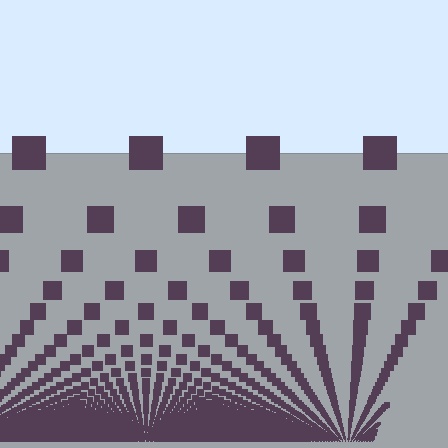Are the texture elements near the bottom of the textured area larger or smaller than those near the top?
Smaller. The gradient is inverted — elements near the bottom are smaller and denser.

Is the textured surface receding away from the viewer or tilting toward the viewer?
The surface appears to tilt toward the viewer. Texture elements get larger and sparser toward the top.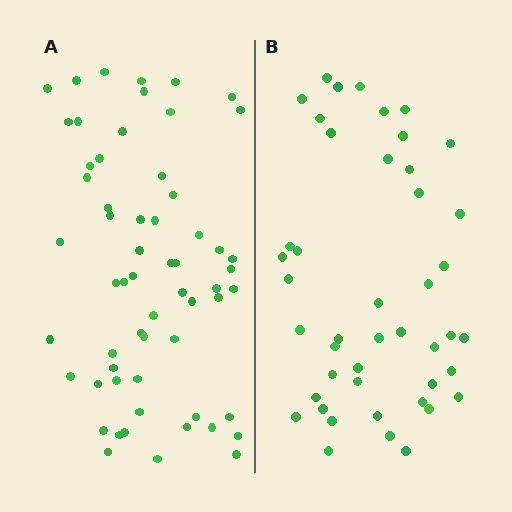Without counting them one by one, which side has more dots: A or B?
Region A (the left region) has more dots.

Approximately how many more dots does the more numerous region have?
Region A has approximately 15 more dots than region B.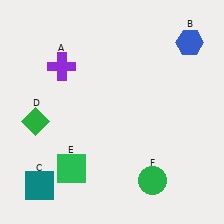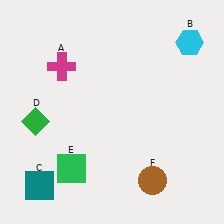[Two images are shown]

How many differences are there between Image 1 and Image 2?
There are 3 differences between the two images.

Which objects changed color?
A changed from purple to magenta. B changed from blue to cyan. F changed from green to brown.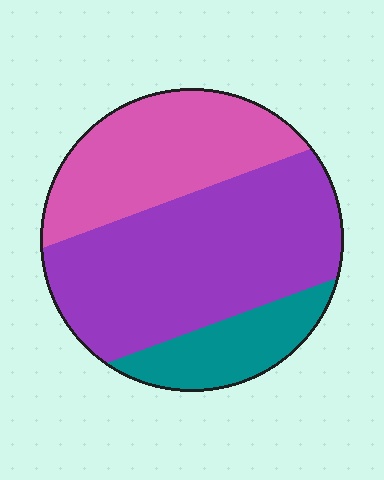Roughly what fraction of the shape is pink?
Pink takes up between a sixth and a third of the shape.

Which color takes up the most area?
Purple, at roughly 50%.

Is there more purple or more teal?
Purple.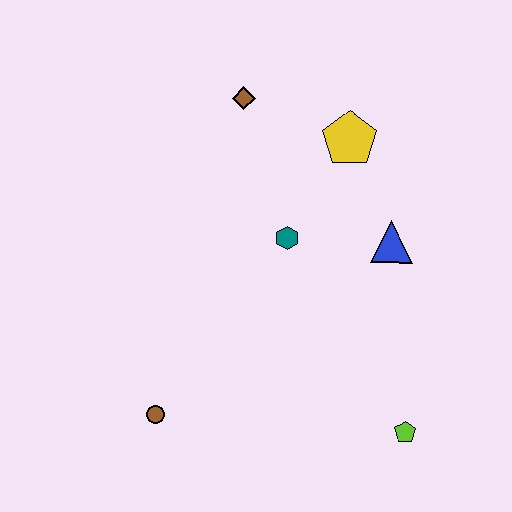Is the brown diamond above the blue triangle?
Yes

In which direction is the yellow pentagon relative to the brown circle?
The yellow pentagon is above the brown circle.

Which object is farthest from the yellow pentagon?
The brown circle is farthest from the yellow pentagon.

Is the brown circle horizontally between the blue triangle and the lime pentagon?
No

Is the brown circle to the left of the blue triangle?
Yes